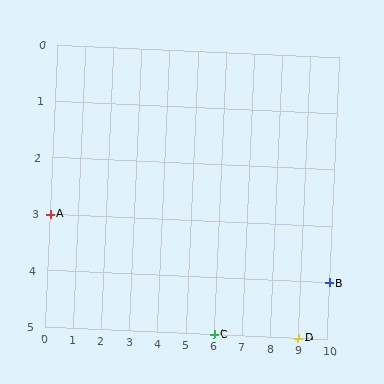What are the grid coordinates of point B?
Point B is at grid coordinates (10, 4).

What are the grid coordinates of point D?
Point D is at grid coordinates (9, 5).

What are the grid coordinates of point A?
Point A is at grid coordinates (0, 3).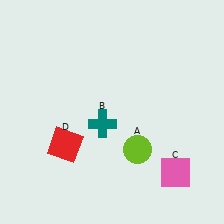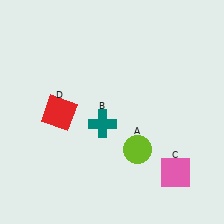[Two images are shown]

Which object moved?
The red square (D) moved up.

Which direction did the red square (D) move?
The red square (D) moved up.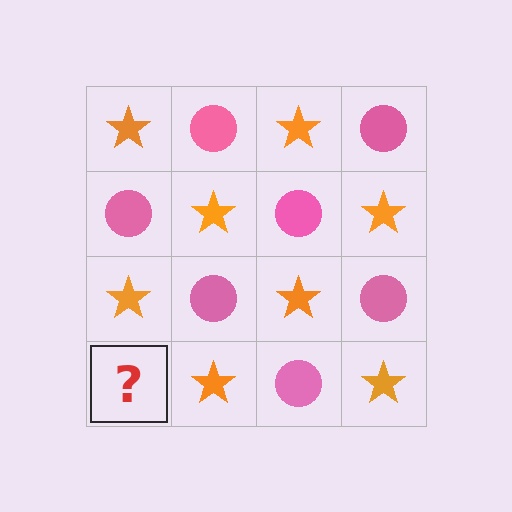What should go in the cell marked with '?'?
The missing cell should contain a pink circle.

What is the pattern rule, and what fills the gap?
The rule is that it alternates orange star and pink circle in a checkerboard pattern. The gap should be filled with a pink circle.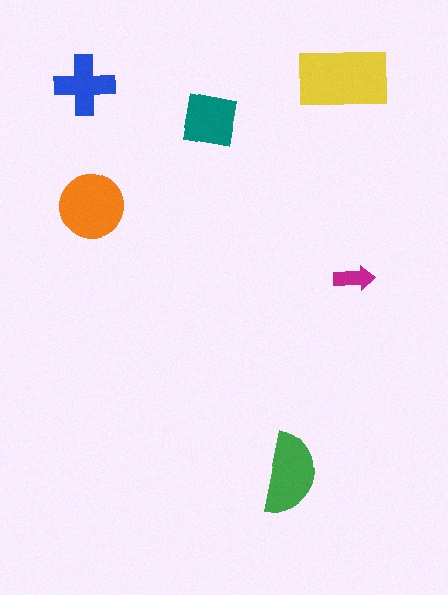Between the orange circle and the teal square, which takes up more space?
The orange circle.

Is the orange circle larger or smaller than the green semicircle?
Larger.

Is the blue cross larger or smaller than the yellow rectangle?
Smaller.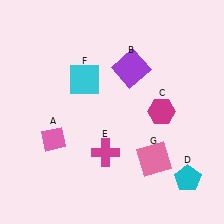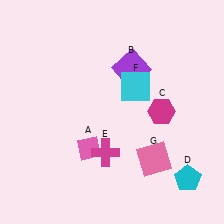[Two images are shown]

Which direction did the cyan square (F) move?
The cyan square (F) moved right.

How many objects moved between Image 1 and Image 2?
2 objects moved between the two images.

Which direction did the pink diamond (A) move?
The pink diamond (A) moved right.